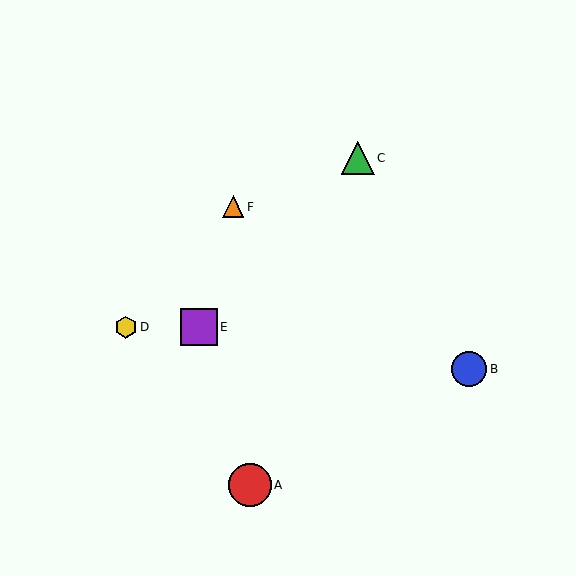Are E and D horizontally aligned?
Yes, both are at y≈327.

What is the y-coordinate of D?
Object D is at y≈327.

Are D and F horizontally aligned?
No, D is at y≈327 and F is at y≈207.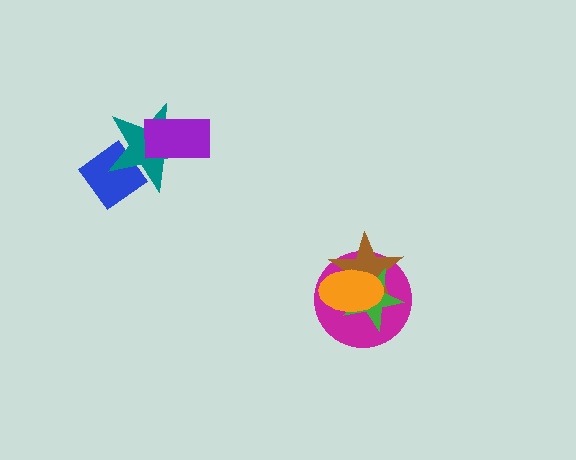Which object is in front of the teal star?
The purple rectangle is in front of the teal star.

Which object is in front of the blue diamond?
The teal star is in front of the blue diamond.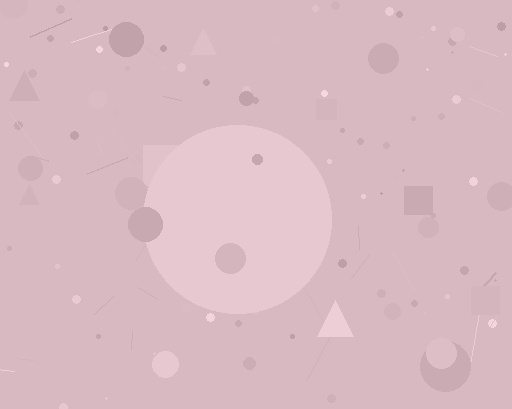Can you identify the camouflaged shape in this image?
The camouflaged shape is a circle.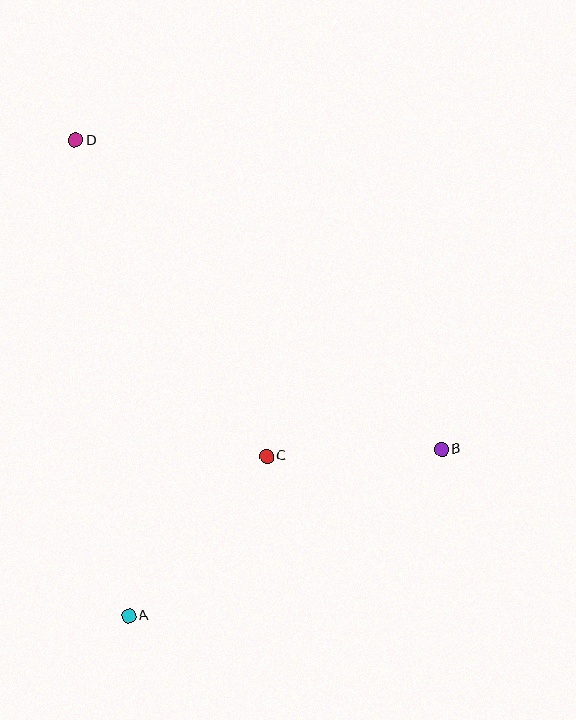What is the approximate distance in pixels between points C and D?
The distance between C and D is approximately 370 pixels.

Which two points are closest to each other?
Points B and C are closest to each other.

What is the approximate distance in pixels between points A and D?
The distance between A and D is approximately 479 pixels.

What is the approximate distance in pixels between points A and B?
The distance between A and B is approximately 354 pixels.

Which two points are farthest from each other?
Points B and D are farthest from each other.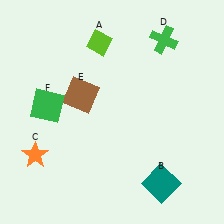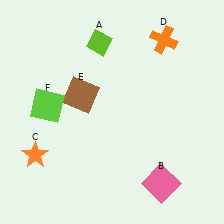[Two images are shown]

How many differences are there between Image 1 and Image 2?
There are 3 differences between the two images.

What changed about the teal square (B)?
In Image 1, B is teal. In Image 2, it changed to pink.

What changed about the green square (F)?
In Image 1, F is green. In Image 2, it changed to lime.